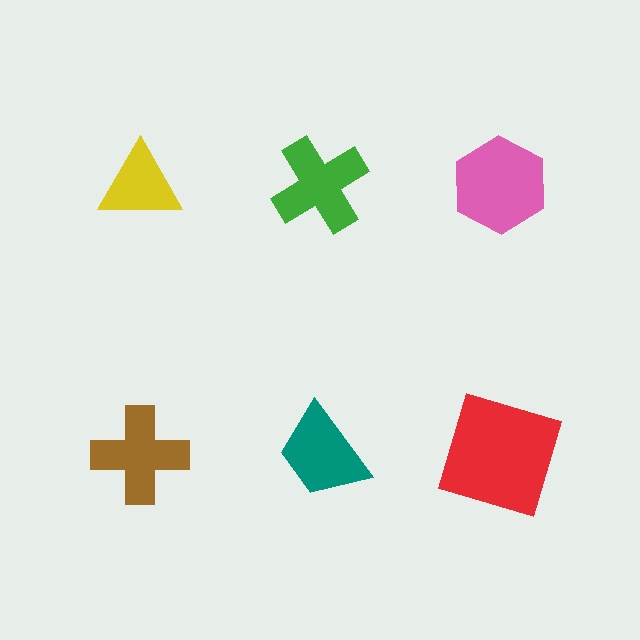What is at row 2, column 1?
A brown cross.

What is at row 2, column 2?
A teal trapezoid.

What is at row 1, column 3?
A pink hexagon.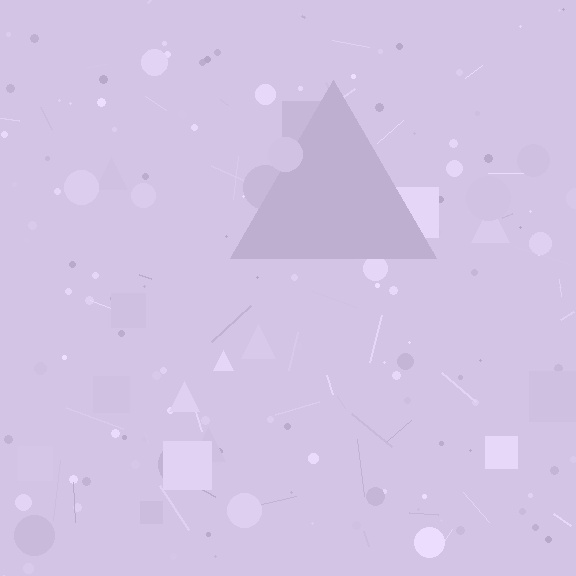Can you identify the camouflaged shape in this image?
The camouflaged shape is a triangle.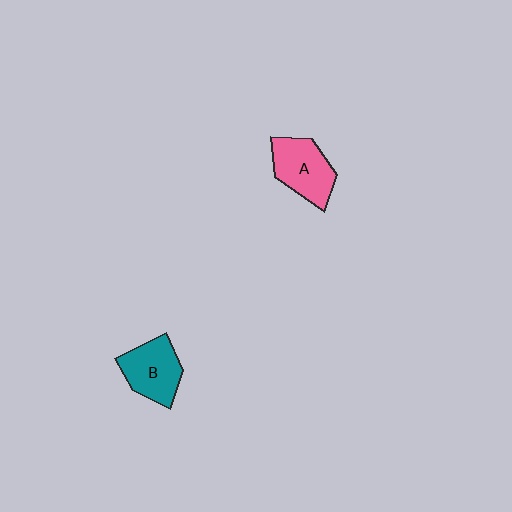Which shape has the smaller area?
Shape B (teal).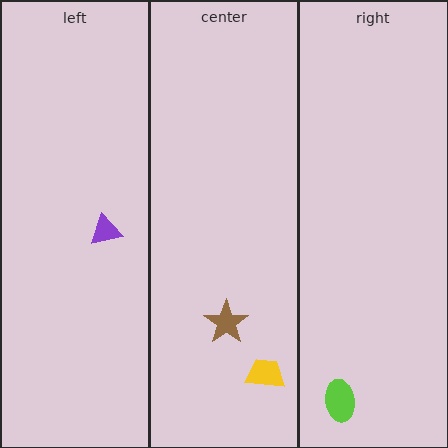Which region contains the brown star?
The center region.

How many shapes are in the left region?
1.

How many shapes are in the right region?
1.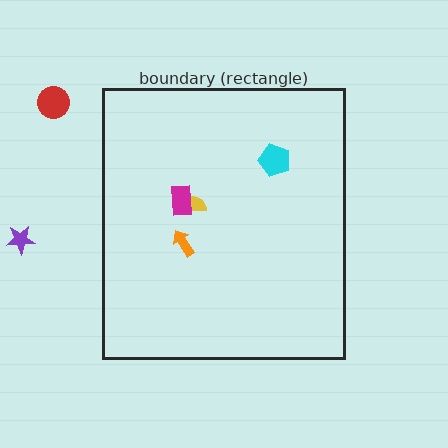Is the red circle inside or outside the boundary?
Outside.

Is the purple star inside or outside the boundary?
Outside.